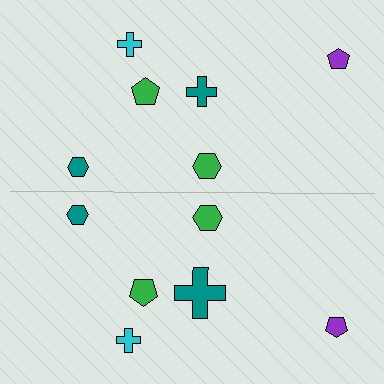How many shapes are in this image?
There are 12 shapes in this image.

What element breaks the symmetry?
The teal cross on the bottom side has a different size than its mirror counterpart.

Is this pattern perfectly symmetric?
No, the pattern is not perfectly symmetric. The teal cross on the bottom side has a different size than its mirror counterpart.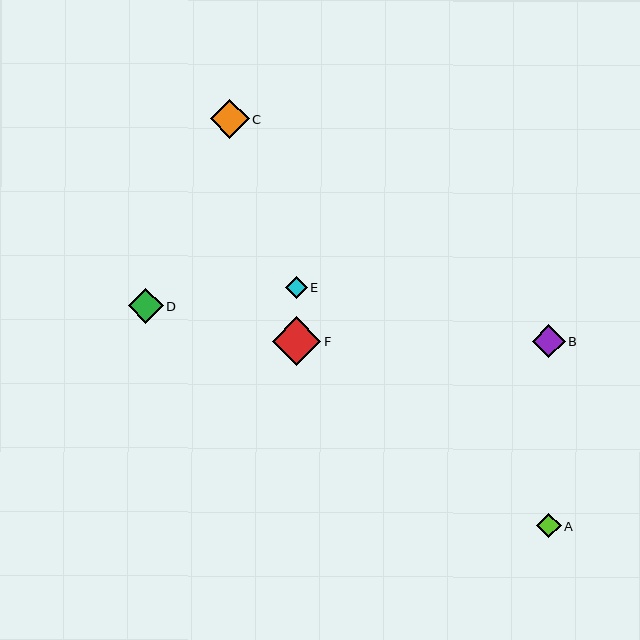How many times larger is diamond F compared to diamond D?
Diamond F is approximately 1.4 times the size of diamond D.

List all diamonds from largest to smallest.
From largest to smallest: F, C, D, B, A, E.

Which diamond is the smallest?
Diamond E is the smallest with a size of approximately 22 pixels.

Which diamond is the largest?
Diamond F is the largest with a size of approximately 48 pixels.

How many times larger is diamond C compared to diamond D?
Diamond C is approximately 1.1 times the size of diamond D.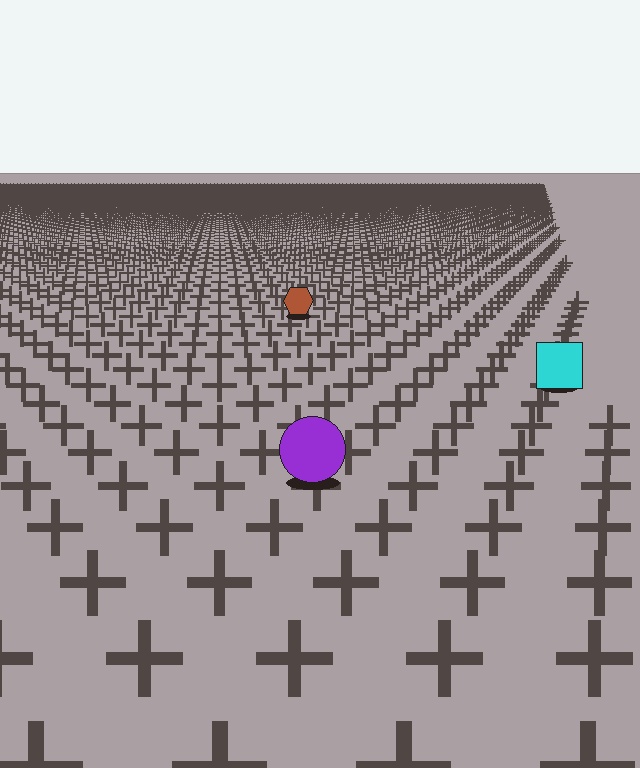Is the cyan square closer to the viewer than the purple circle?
No. The purple circle is closer — you can tell from the texture gradient: the ground texture is coarser near it.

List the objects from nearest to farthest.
From nearest to farthest: the purple circle, the cyan square, the brown hexagon.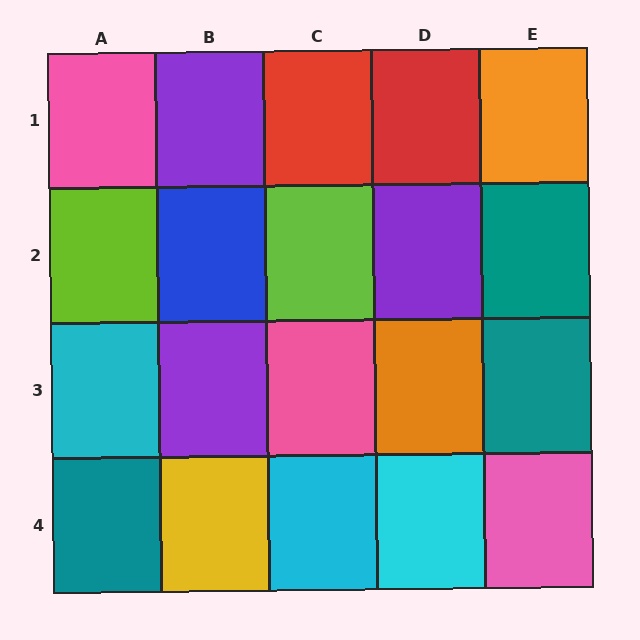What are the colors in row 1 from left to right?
Pink, purple, red, red, orange.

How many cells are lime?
2 cells are lime.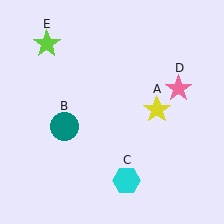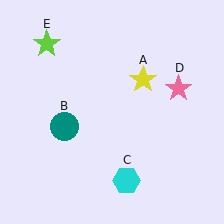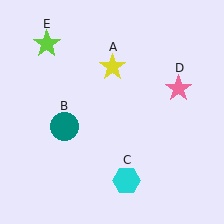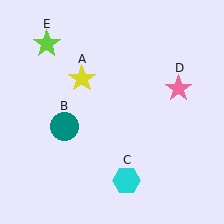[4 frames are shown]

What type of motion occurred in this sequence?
The yellow star (object A) rotated counterclockwise around the center of the scene.